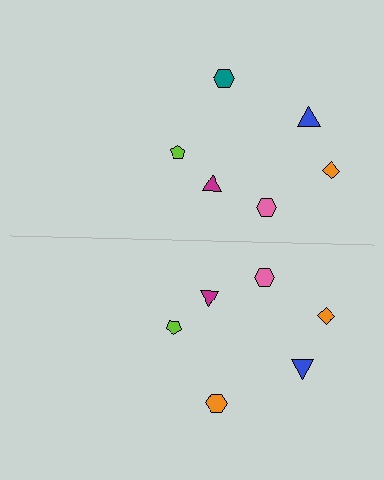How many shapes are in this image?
There are 12 shapes in this image.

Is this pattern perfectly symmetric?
No, the pattern is not perfectly symmetric. The orange hexagon on the bottom side breaks the symmetry — its mirror counterpart is teal.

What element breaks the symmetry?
The orange hexagon on the bottom side breaks the symmetry — its mirror counterpart is teal.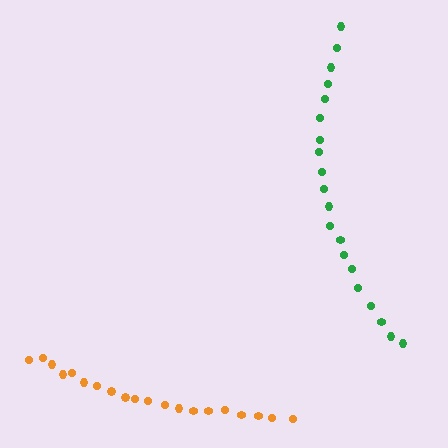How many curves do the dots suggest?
There are 2 distinct paths.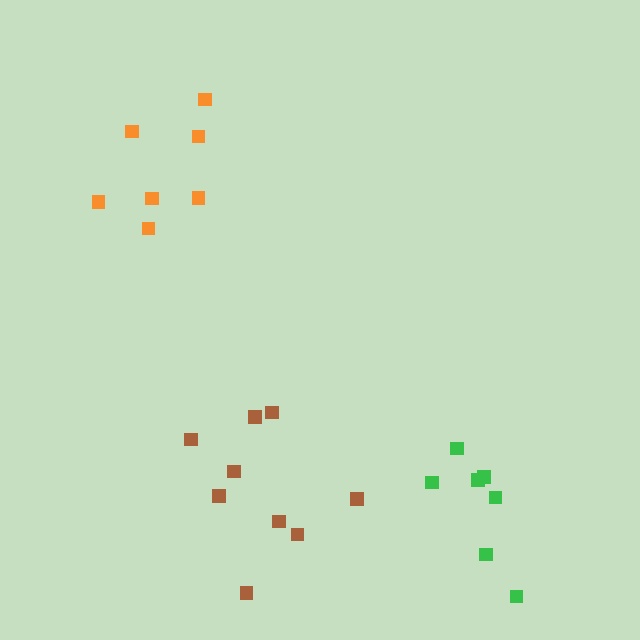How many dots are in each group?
Group 1: 7 dots, Group 2: 9 dots, Group 3: 7 dots (23 total).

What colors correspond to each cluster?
The clusters are colored: orange, brown, green.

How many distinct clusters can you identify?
There are 3 distinct clusters.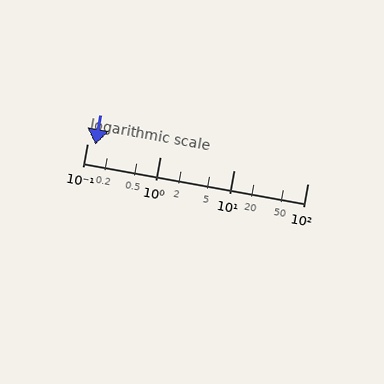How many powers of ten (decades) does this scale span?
The scale spans 3 decades, from 0.1 to 100.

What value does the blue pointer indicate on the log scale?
The pointer indicates approximately 0.13.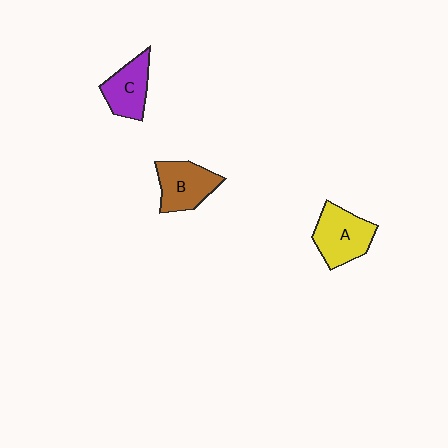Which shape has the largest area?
Shape A (yellow).